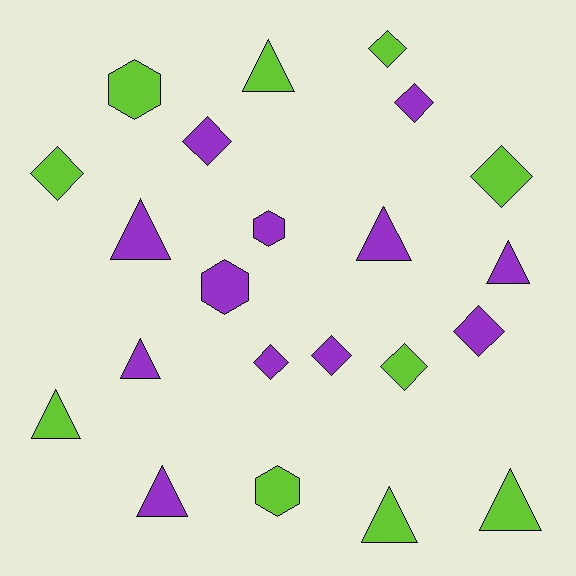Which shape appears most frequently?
Triangle, with 9 objects.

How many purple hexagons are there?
There are 2 purple hexagons.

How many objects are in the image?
There are 22 objects.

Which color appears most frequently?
Purple, with 12 objects.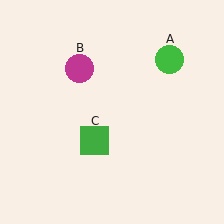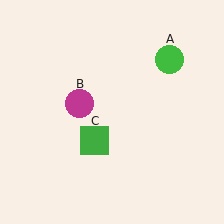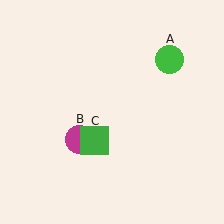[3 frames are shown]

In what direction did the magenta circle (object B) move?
The magenta circle (object B) moved down.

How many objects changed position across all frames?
1 object changed position: magenta circle (object B).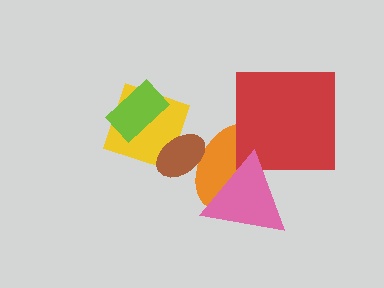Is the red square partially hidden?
Yes, it is partially covered by another shape.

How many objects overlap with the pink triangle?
2 objects overlap with the pink triangle.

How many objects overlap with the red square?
2 objects overlap with the red square.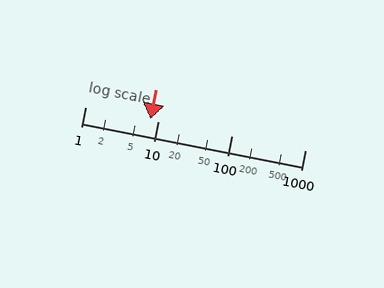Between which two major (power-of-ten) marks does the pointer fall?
The pointer is between 1 and 10.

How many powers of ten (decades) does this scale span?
The scale spans 3 decades, from 1 to 1000.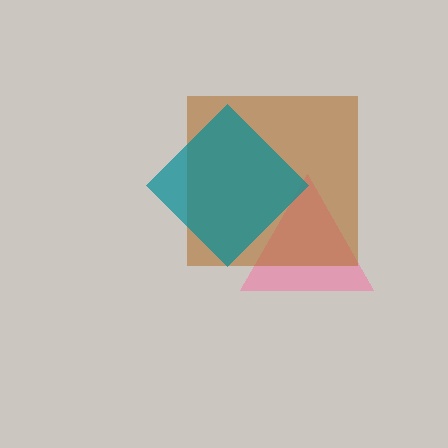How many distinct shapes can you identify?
There are 3 distinct shapes: a pink triangle, a brown square, a teal diamond.